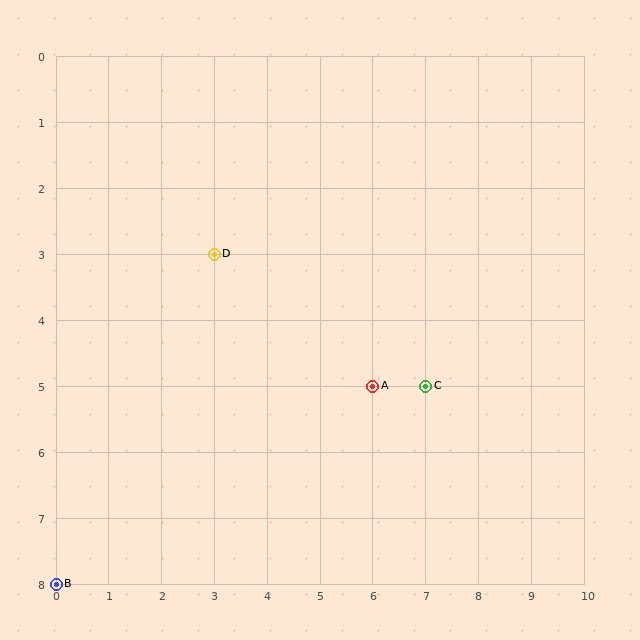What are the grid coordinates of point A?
Point A is at grid coordinates (6, 5).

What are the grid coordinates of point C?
Point C is at grid coordinates (7, 5).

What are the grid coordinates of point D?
Point D is at grid coordinates (3, 3).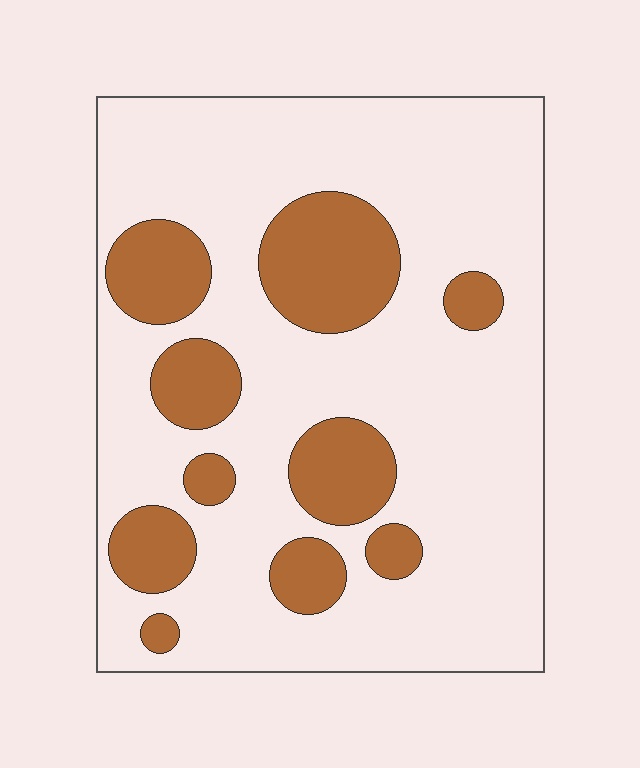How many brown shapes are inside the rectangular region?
10.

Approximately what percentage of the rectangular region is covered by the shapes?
Approximately 25%.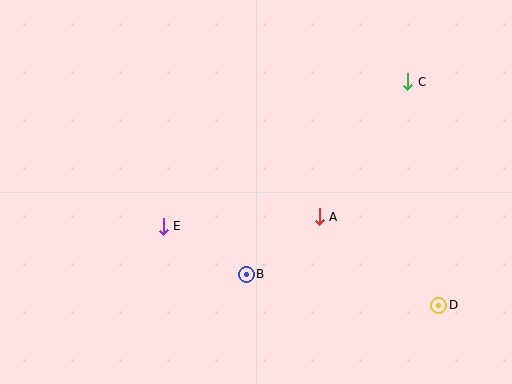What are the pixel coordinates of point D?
Point D is at (439, 305).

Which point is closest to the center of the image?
Point A at (319, 217) is closest to the center.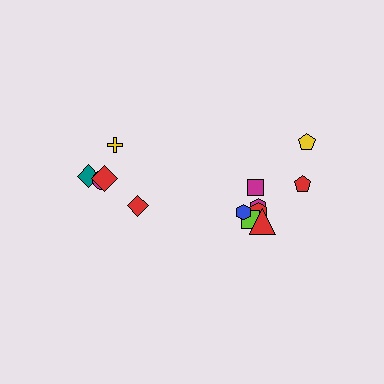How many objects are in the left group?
There are 5 objects.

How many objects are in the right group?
There are 8 objects.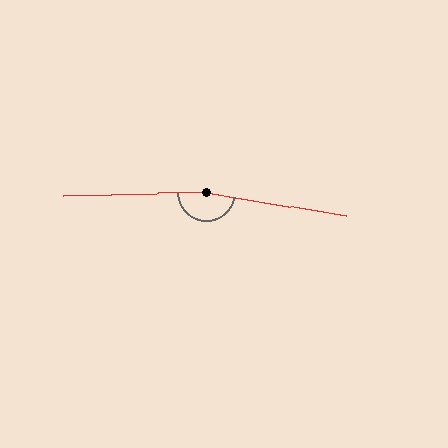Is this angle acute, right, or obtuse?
It is obtuse.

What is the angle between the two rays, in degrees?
Approximately 169 degrees.